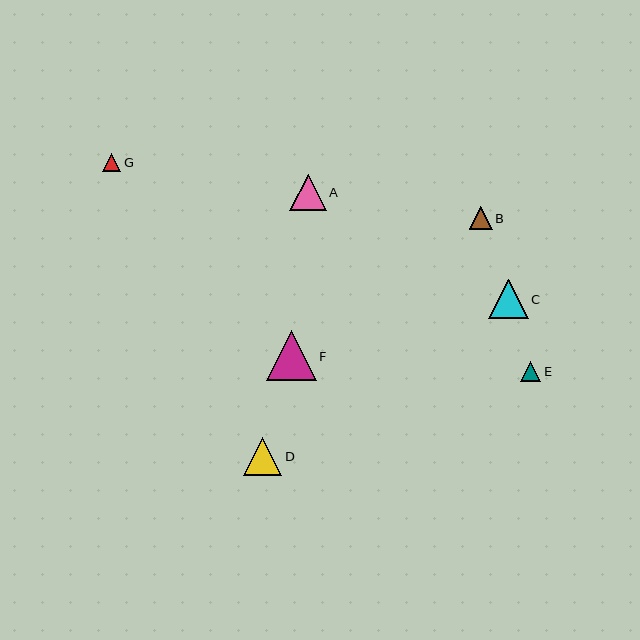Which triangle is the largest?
Triangle F is the largest with a size of approximately 50 pixels.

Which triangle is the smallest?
Triangle G is the smallest with a size of approximately 19 pixels.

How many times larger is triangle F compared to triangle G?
Triangle F is approximately 2.7 times the size of triangle G.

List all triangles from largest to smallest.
From largest to smallest: F, C, D, A, B, E, G.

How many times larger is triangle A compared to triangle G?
Triangle A is approximately 2.0 times the size of triangle G.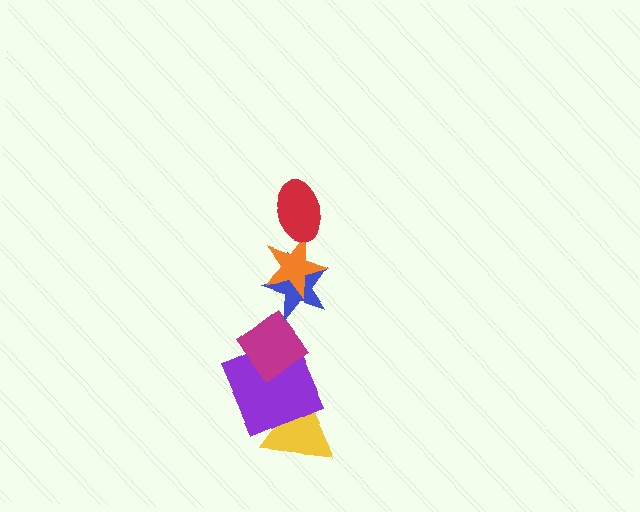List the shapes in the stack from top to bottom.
From top to bottom: the red ellipse, the orange star, the blue star, the magenta diamond, the purple square, the yellow triangle.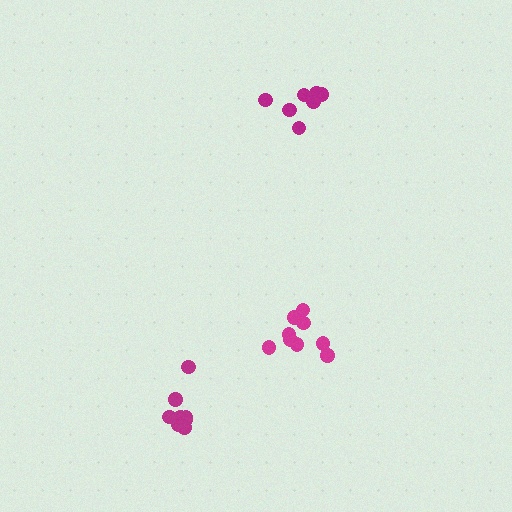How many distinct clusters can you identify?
There are 3 distinct clusters.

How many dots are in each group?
Group 1: 9 dots, Group 2: 9 dots, Group 3: 7 dots (25 total).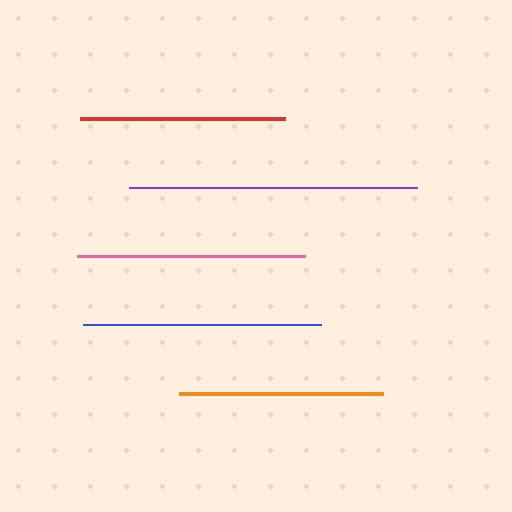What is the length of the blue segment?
The blue segment is approximately 237 pixels long.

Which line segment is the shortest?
The orange line is the shortest at approximately 205 pixels.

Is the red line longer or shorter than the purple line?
The purple line is longer than the red line.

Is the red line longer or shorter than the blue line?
The blue line is longer than the red line.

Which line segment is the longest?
The purple line is the longest at approximately 288 pixels.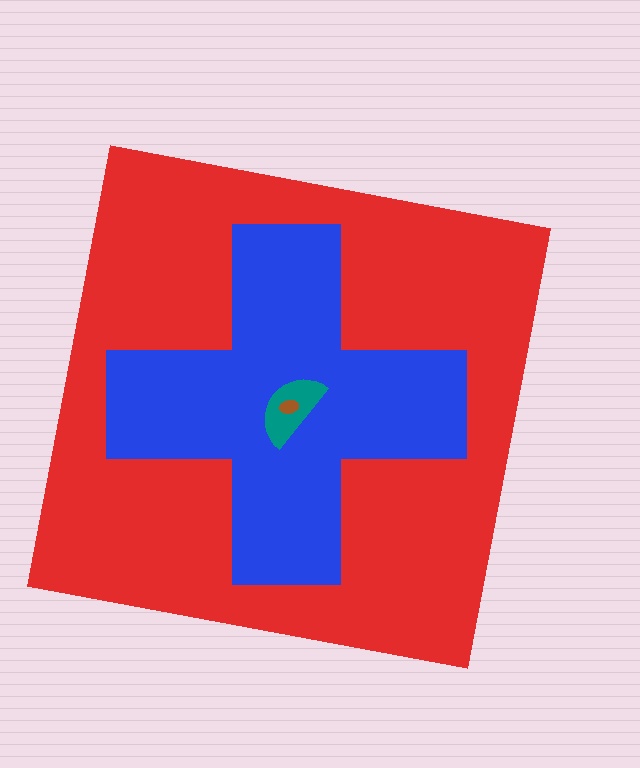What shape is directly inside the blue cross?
The teal semicircle.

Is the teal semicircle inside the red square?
Yes.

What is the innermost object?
The brown ellipse.